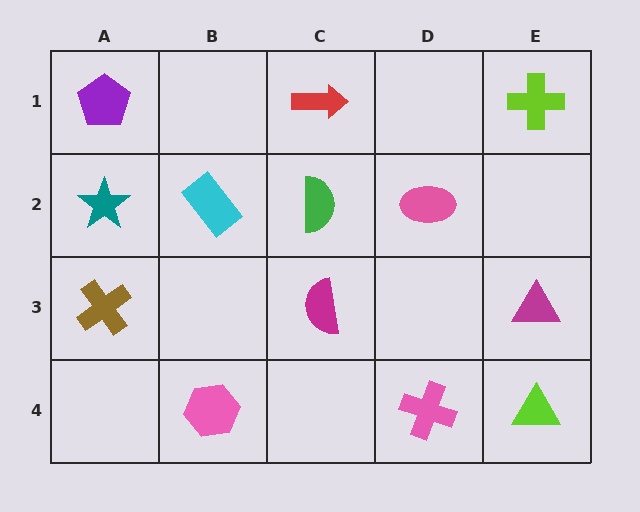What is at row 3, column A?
A brown cross.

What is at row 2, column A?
A teal star.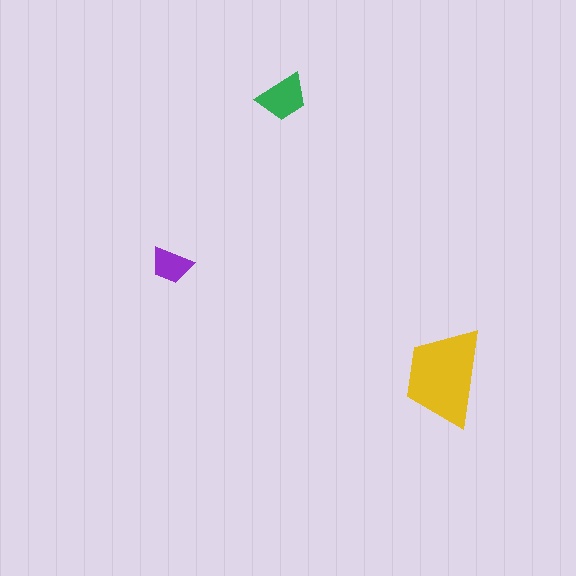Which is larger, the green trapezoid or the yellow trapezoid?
The yellow one.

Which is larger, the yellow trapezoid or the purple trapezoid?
The yellow one.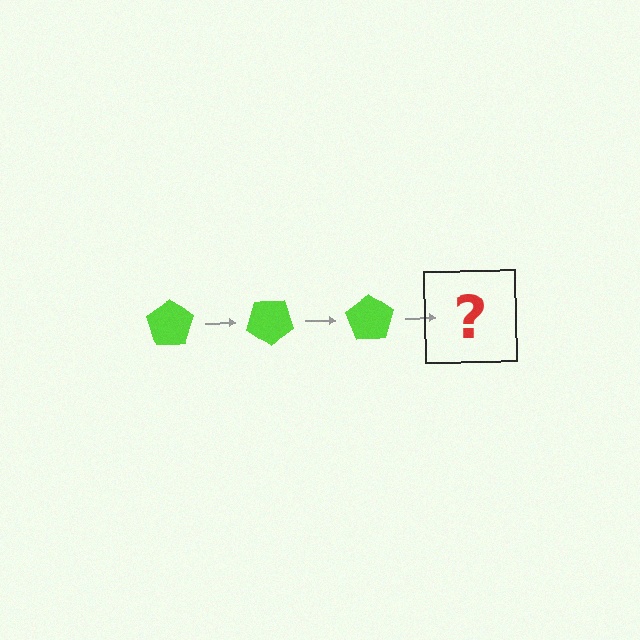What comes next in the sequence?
The next element should be a lime pentagon rotated 105 degrees.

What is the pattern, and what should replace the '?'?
The pattern is that the pentagon rotates 35 degrees each step. The '?' should be a lime pentagon rotated 105 degrees.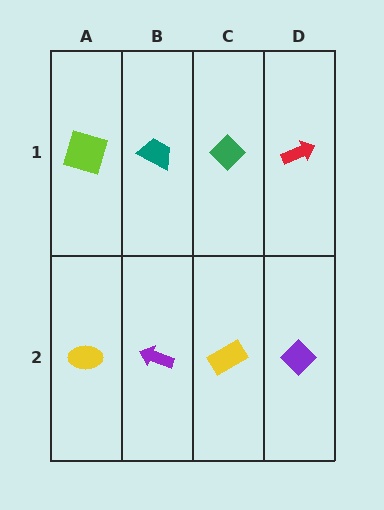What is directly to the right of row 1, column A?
A teal trapezoid.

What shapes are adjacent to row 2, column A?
A lime square (row 1, column A), a purple arrow (row 2, column B).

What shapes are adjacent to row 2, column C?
A green diamond (row 1, column C), a purple arrow (row 2, column B), a purple diamond (row 2, column D).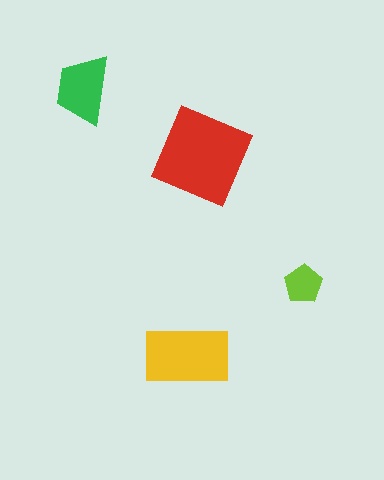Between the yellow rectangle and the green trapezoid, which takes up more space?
The yellow rectangle.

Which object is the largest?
The red square.